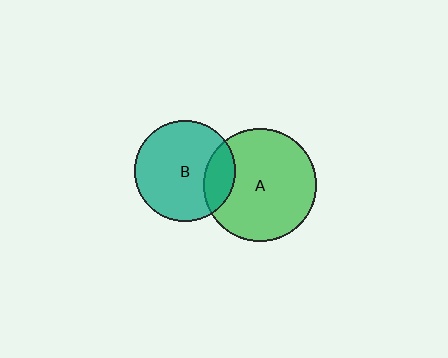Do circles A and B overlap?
Yes.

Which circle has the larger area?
Circle A (green).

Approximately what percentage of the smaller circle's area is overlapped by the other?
Approximately 20%.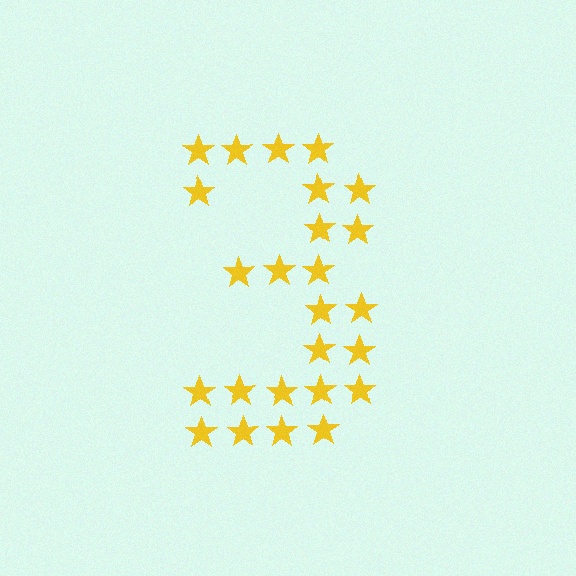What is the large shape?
The large shape is the digit 3.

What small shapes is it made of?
It is made of small stars.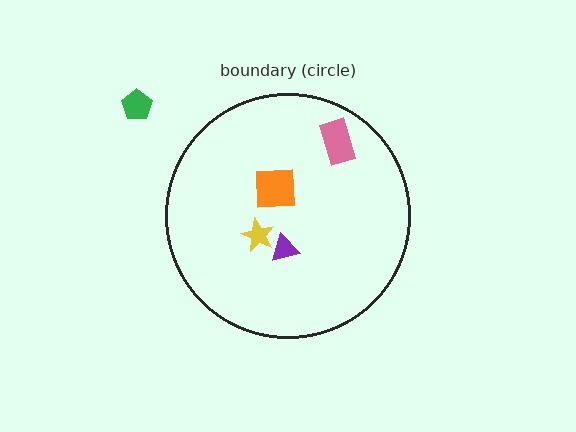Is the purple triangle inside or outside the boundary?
Inside.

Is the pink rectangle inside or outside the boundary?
Inside.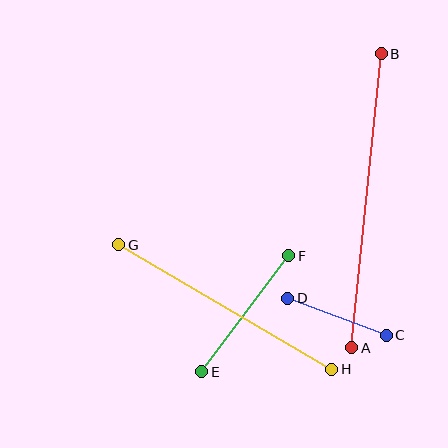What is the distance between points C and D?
The distance is approximately 105 pixels.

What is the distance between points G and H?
The distance is approximately 247 pixels.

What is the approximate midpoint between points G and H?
The midpoint is at approximately (225, 307) pixels.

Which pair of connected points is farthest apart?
Points A and B are farthest apart.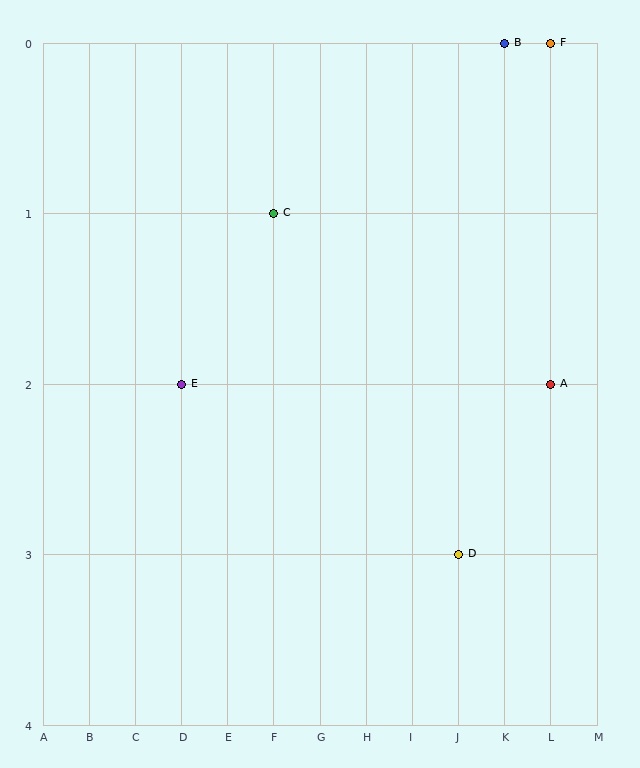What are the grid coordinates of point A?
Point A is at grid coordinates (L, 2).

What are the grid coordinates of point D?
Point D is at grid coordinates (J, 3).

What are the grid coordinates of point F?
Point F is at grid coordinates (L, 0).